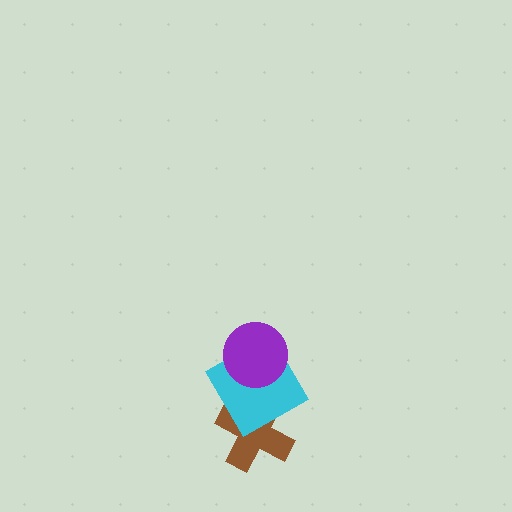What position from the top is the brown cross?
The brown cross is 3rd from the top.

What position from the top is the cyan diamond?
The cyan diamond is 2nd from the top.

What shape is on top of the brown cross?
The cyan diamond is on top of the brown cross.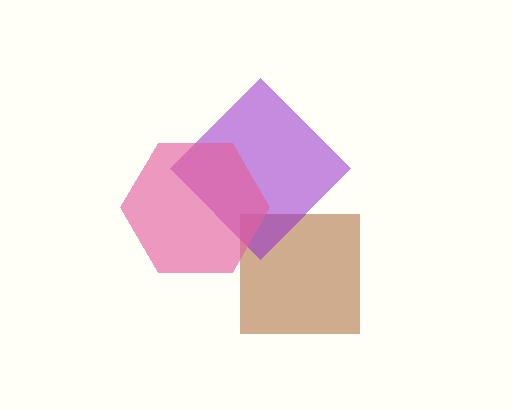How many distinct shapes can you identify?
There are 3 distinct shapes: a brown square, a purple diamond, a pink hexagon.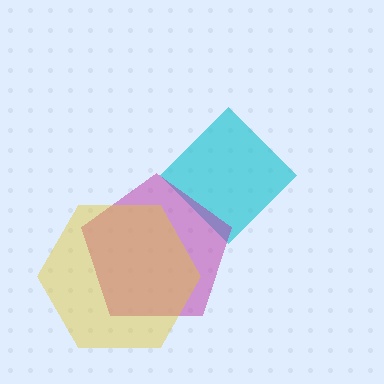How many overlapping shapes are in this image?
There are 3 overlapping shapes in the image.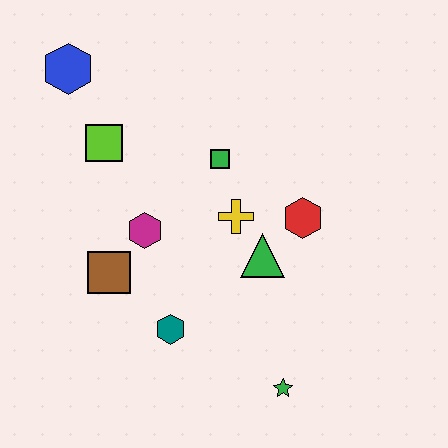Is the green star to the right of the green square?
Yes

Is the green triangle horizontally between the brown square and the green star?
Yes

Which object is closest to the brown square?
The magenta hexagon is closest to the brown square.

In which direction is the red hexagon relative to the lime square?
The red hexagon is to the right of the lime square.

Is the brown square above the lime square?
No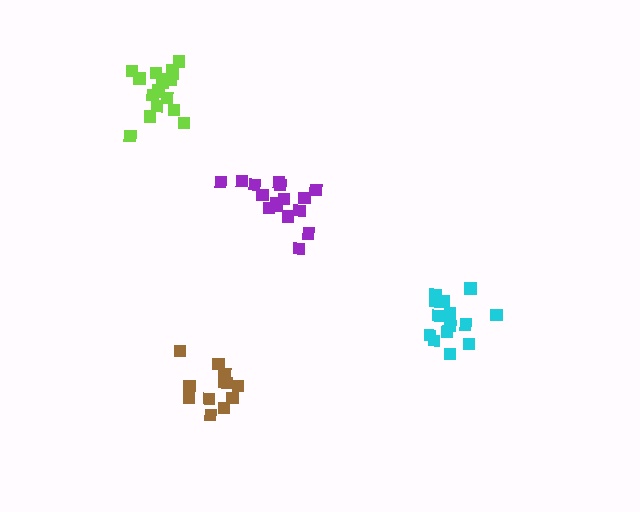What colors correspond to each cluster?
The clusters are colored: cyan, lime, purple, brown.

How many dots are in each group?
Group 1: 14 dots, Group 2: 18 dots, Group 3: 16 dots, Group 4: 12 dots (60 total).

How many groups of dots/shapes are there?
There are 4 groups.